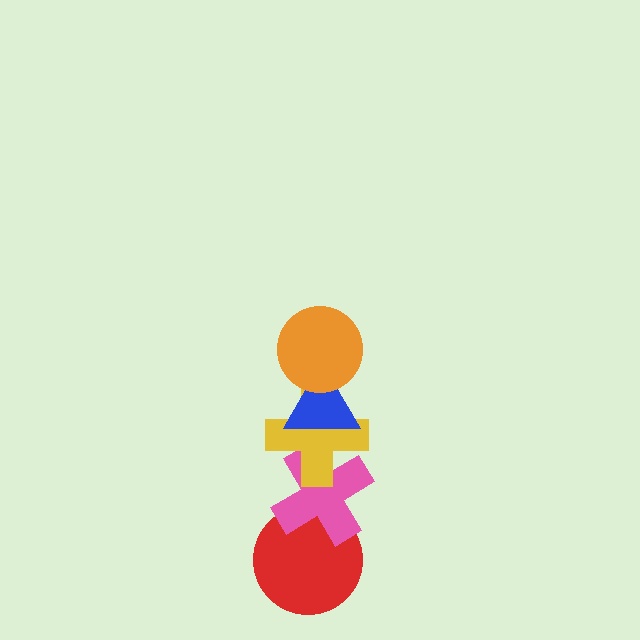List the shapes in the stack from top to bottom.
From top to bottom: the orange circle, the blue triangle, the yellow cross, the pink cross, the red circle.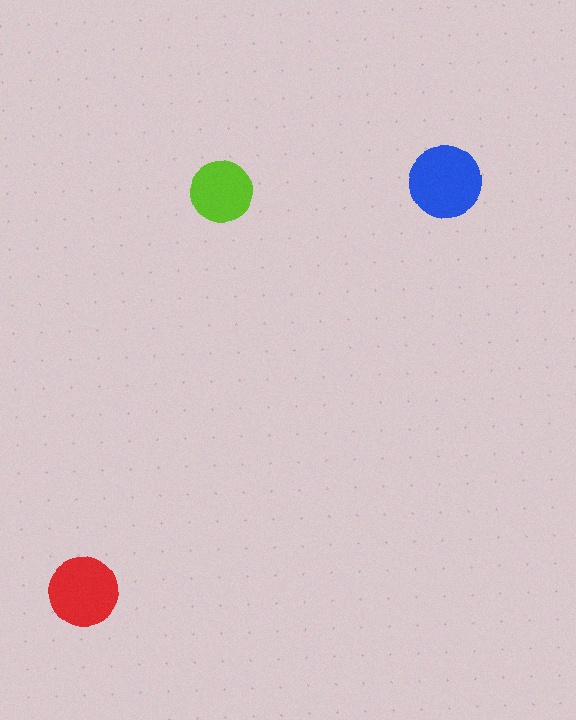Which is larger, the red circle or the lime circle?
The red one.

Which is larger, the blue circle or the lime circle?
The blue one.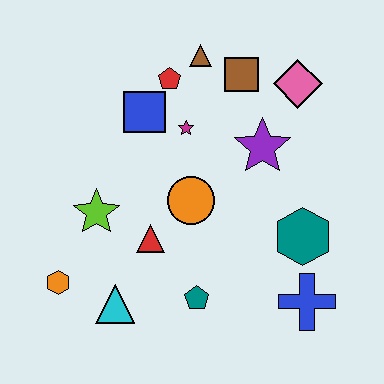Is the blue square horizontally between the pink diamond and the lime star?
Yes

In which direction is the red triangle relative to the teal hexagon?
The red triangle is to the left of the teal hexagon.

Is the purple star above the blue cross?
Yes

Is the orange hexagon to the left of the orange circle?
Yes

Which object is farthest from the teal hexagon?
The orange hexagon is farthest from the teal hexagon.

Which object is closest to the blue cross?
The teal hexagon is closest to the blue cross.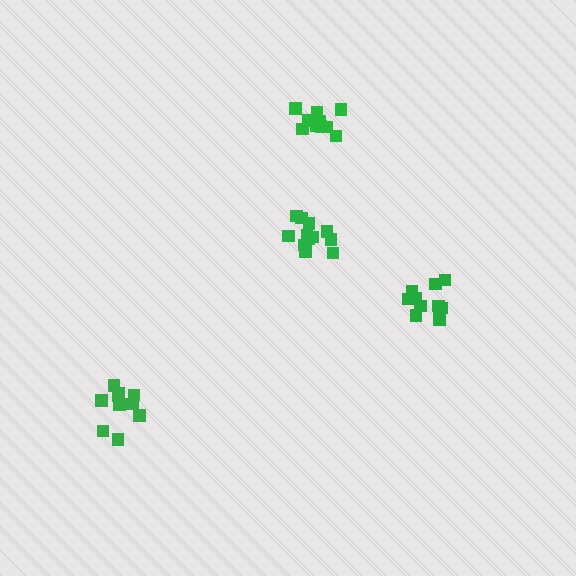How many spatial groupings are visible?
There are 4 spatial groupings.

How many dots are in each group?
Group 1: 11 dots, Group 2: 12 dots, Group 3: 11 dots, Group 4: 11 dots (45 total).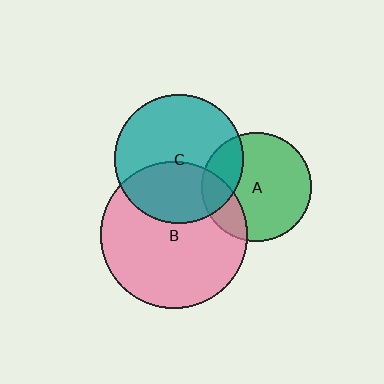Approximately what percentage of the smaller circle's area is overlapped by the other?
Approximately 40%.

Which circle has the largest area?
Circle B (pink).